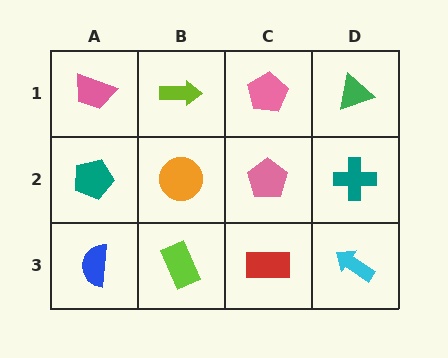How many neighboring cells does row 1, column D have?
2.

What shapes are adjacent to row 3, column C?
A pink pentagon (row 2, column C), a lime rectangle (row 3, column B), a cyan arrow (row 3, column D).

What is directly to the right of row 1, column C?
A green triangle.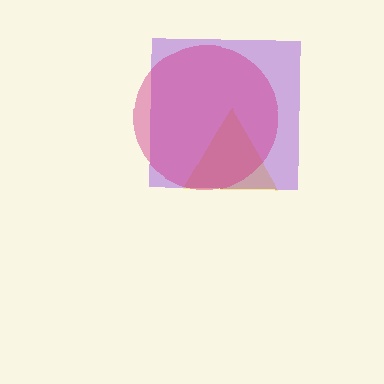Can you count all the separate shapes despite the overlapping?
Yes, there are 3 separate shapes.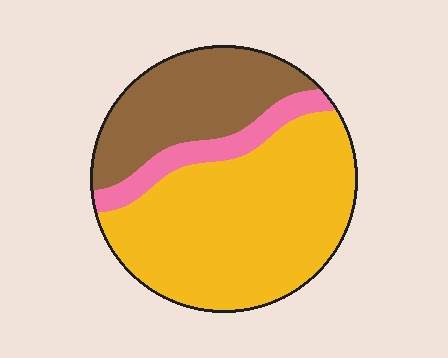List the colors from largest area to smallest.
From largest to smallest: yellow, brown, pink.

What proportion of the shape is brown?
Brown covers about 30% of the shape.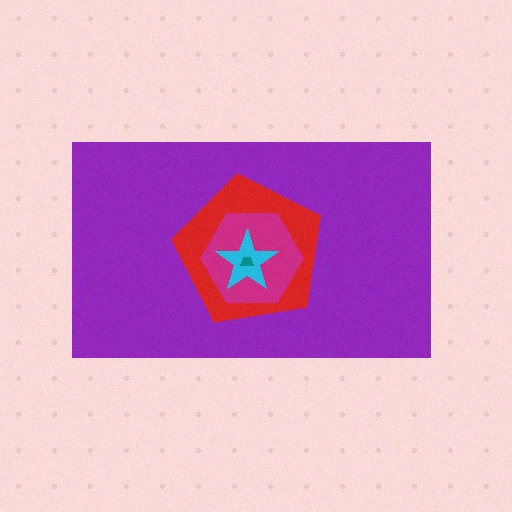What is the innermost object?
The teal trapezoid.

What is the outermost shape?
The purple rectangle.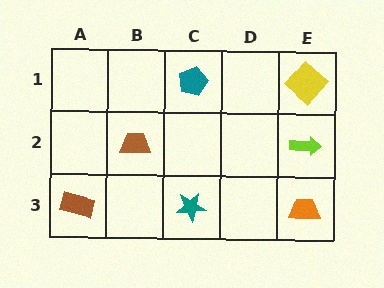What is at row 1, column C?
A teal pentagon.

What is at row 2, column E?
A lime arrow.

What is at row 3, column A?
A brown rectangle.